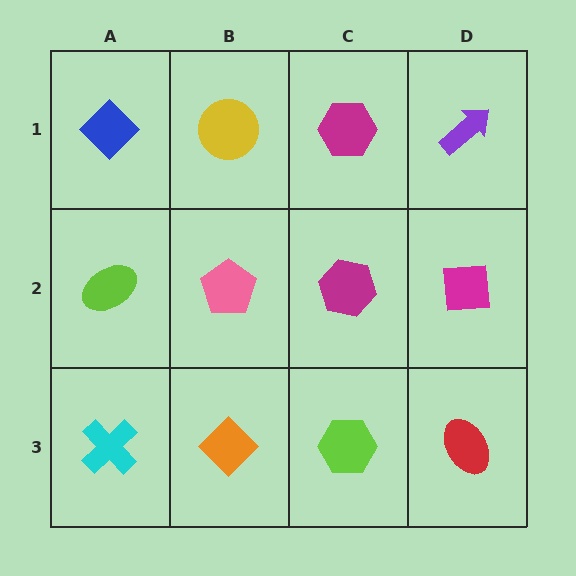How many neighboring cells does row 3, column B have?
3.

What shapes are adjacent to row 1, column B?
A pink pentagon (row 2, column B), a blue diamond (row 1, column A), a magenta hexagon (row 1, column C).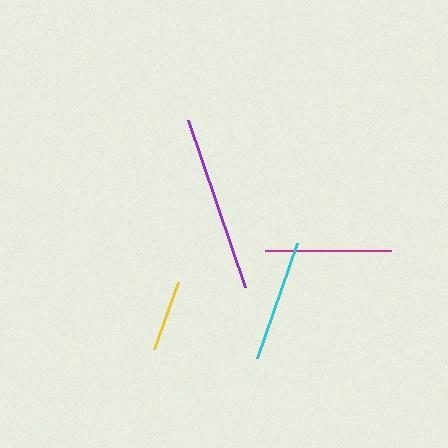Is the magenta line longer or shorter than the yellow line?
The magenta line is longer than the yellow line.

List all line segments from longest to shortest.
From longest to shortest: purple, magenta, cyan, yellow.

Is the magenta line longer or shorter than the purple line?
The purple line is longer than the magenta line.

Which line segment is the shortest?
The yellow line is the shortest at approximately 71 pixels.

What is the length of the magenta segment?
The magenta segment is approximately 126 pixels long.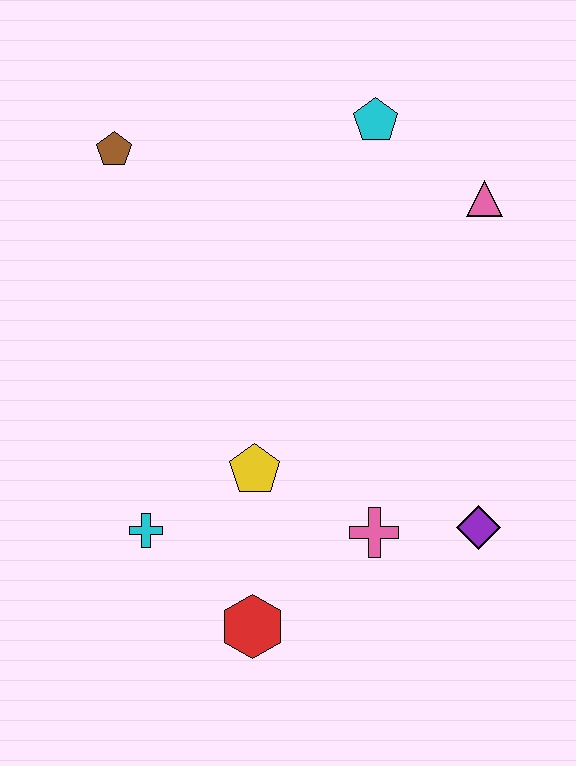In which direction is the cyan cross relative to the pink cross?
The cyan cross is to the left of the pink cross.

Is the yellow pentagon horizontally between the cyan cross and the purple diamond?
Yes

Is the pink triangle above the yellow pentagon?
Yes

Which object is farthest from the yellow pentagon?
The cyan pentagon is farthest from the yellow pentagon.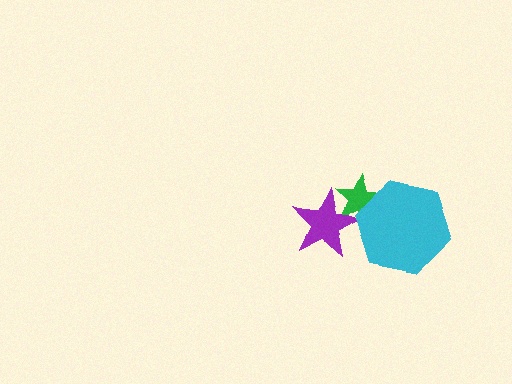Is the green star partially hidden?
Yes, it is partially covered by another shape.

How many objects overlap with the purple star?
1 object overlaps with the purple star.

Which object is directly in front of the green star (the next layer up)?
The purple star is directly in front of the green star.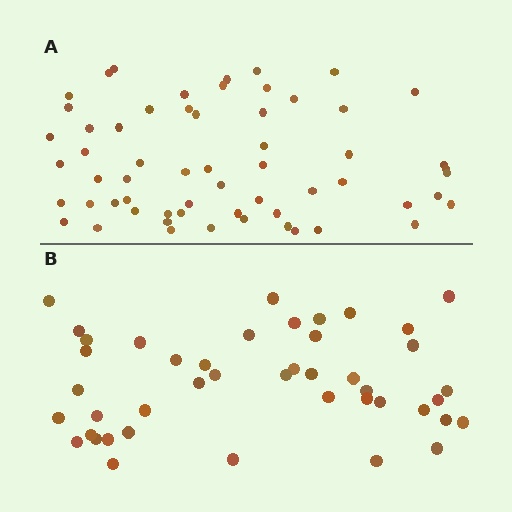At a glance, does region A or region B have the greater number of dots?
Region A (the top region) has more dots.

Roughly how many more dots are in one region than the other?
Region A has approximately 15 more dots than region B.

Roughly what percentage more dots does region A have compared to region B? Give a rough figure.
About 35% more.